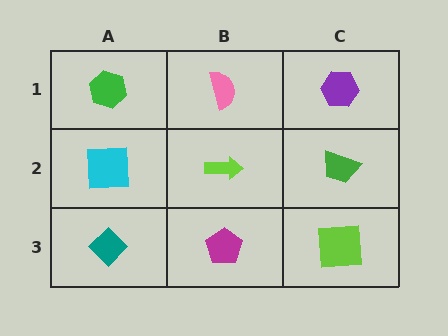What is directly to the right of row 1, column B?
A purple hexagon.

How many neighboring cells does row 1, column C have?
2.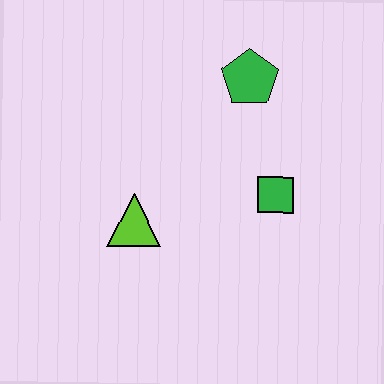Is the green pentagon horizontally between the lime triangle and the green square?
Yes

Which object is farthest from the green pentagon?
The lime triangle is farthest from the green pentagon.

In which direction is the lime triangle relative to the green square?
The lime triangle is to the left of the green square.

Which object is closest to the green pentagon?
The green square is closest to the green pentagon.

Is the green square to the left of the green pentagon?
No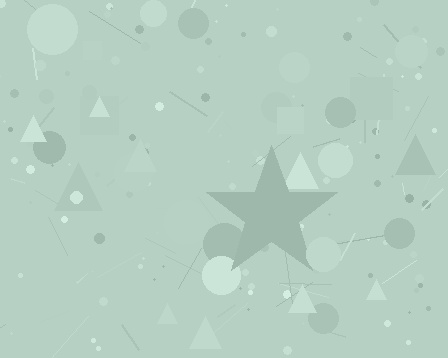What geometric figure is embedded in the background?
A star is embedded in the background.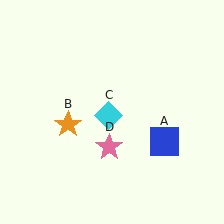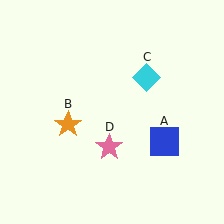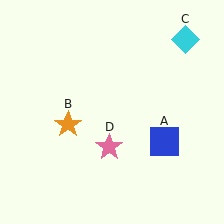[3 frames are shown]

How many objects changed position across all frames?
1 object changed position: cyan diamond (object C).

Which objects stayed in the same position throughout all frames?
Blue square (object A) and orange star (object B) and pink star (object D) remained stationary.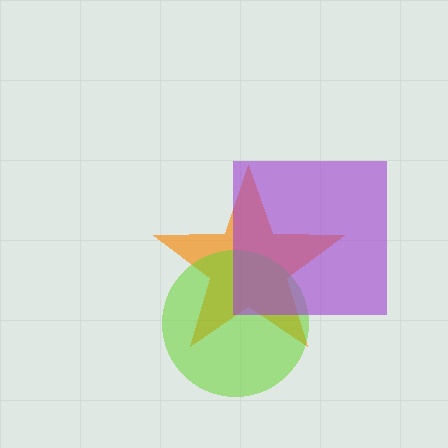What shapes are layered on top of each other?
The layered shapes are: an orange star, a lime circle, a purple square.